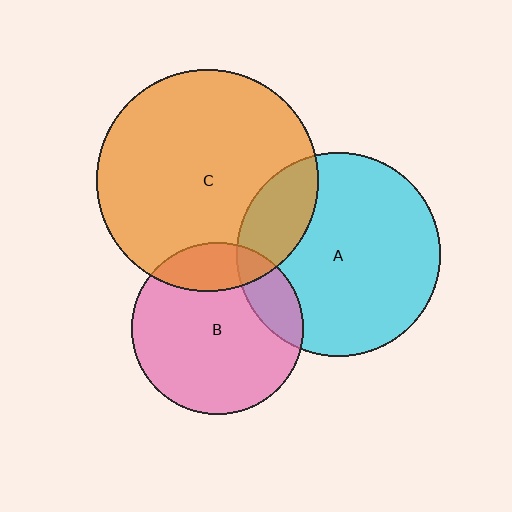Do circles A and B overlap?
Yes.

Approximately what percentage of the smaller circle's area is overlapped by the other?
Approximately 15%.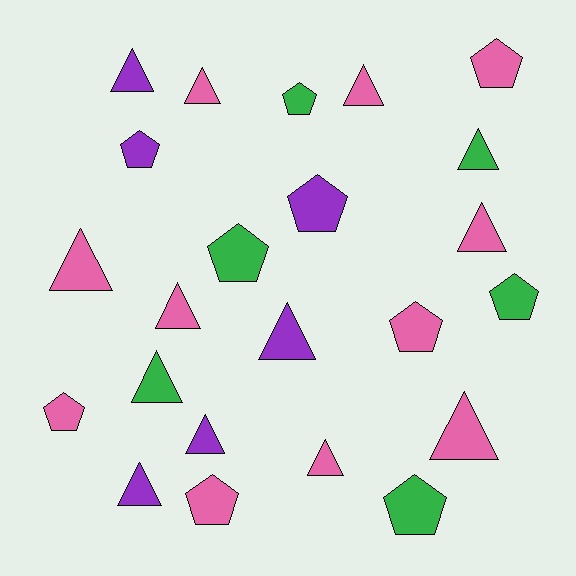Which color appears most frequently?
Pink, with 11 objects.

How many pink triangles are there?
There are 7 pink triangles.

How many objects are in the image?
There are 23 objects.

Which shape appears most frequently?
Triangle, with 13 objects.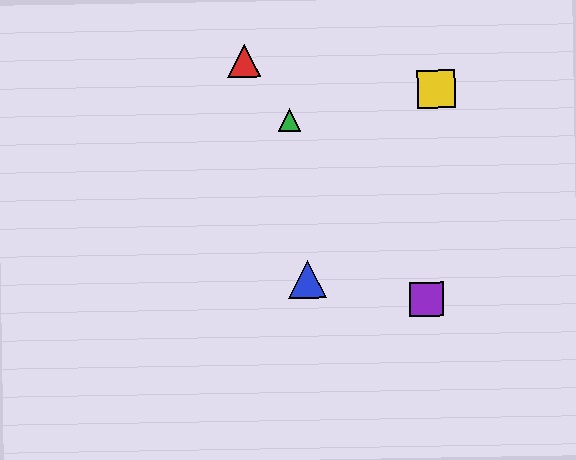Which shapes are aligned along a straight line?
The red triangle, the green triangle, the purple square are aligned along a straight line.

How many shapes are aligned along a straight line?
3 shapes (the red triangle, the green triangle, the purple square) are aligned along a straight line.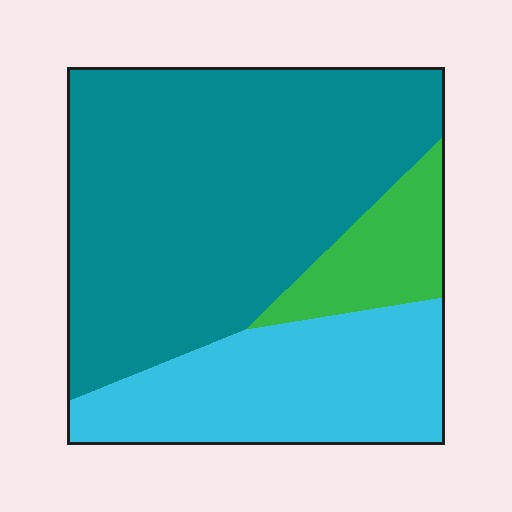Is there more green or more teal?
Teal.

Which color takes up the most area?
Teal, at roughly 60%.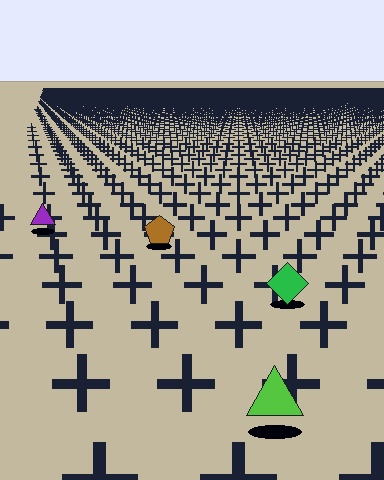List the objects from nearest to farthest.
From nearest to farthest: the lime triangle, the green diamond, the brown pentagon, the purple triangle.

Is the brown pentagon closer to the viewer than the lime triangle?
No. The lime triangle is closer — you can tell from the texture gradient: the ground texture is coarser near it.